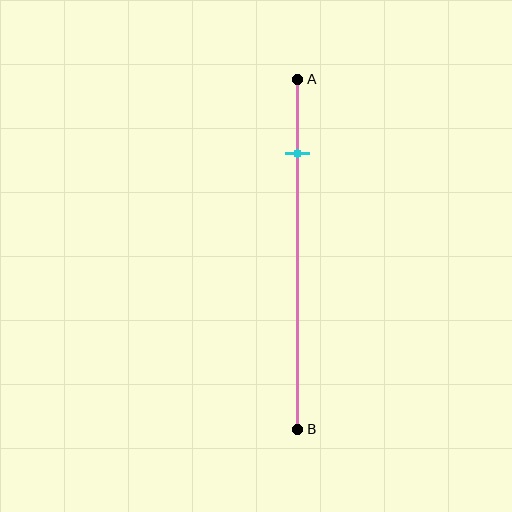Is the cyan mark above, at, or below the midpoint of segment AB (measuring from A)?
The cyan mark is above the midpoint of segment AB.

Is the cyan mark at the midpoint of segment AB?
No, the mark is at about 20% from A, not at the 50% midpoint.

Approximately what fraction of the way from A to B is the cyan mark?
The cyan mark is approximately 20% of the way from A to B.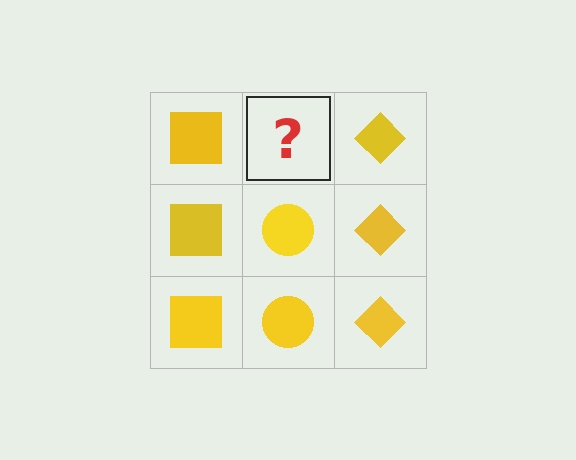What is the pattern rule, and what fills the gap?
The rule is that each column has a consistent shape. The gap should be filled with a yellow circle.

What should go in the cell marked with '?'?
The missing cell should contain a yellow circle.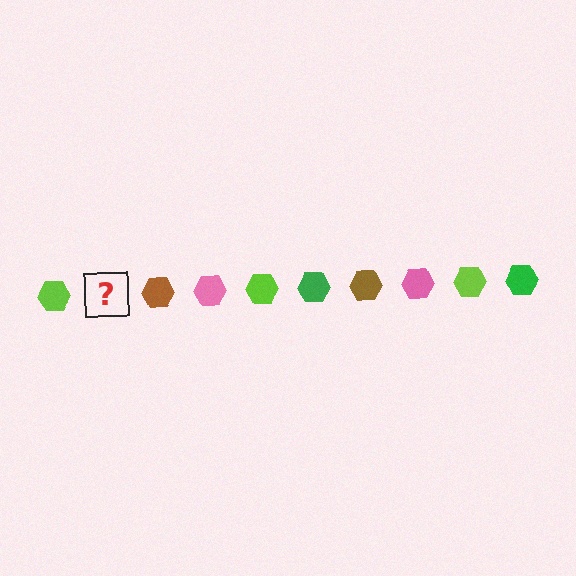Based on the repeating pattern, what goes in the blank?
The blank should be a green hexagon.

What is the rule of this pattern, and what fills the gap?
The rule is that the pattern cycles through lime, green, brown, pink hexagons. The gap should be filled with a green hexagon.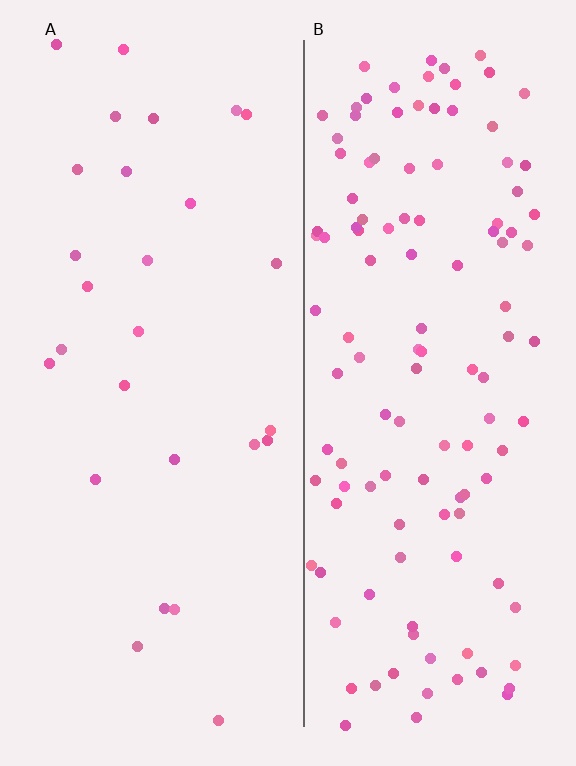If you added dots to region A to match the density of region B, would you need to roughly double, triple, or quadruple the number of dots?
Approximately quadruple.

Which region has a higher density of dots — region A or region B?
B (the right).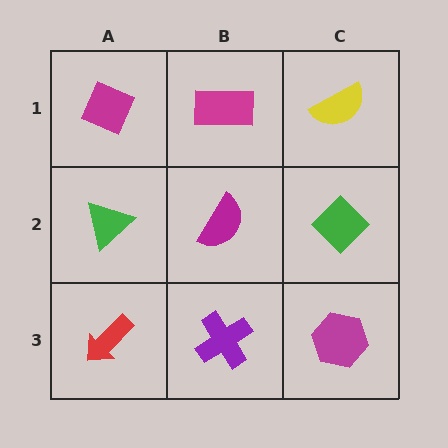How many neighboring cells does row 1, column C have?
2.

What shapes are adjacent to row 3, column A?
A green triangle (row 2, column A), a purple cross (row 3, column B).